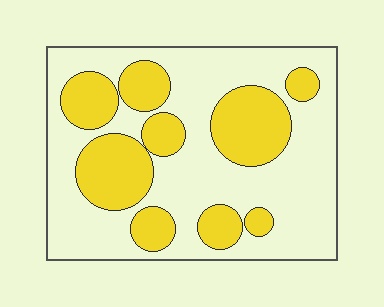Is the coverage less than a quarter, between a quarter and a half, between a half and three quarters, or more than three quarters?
Between a quarter and a half.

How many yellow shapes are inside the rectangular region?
9.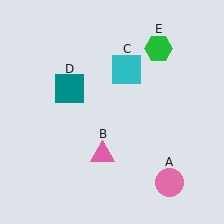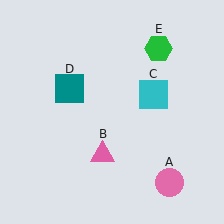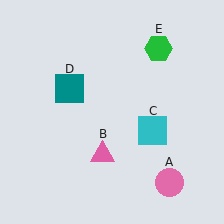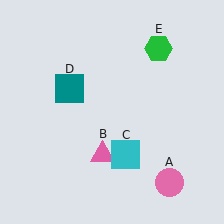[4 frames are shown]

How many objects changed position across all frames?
1 object changed position: cyan square (object C).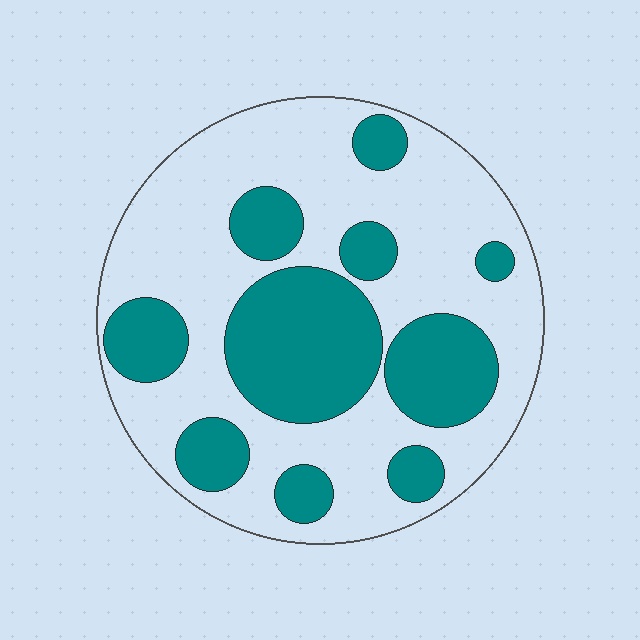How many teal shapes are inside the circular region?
10.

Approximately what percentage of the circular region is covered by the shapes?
Approximately 35%.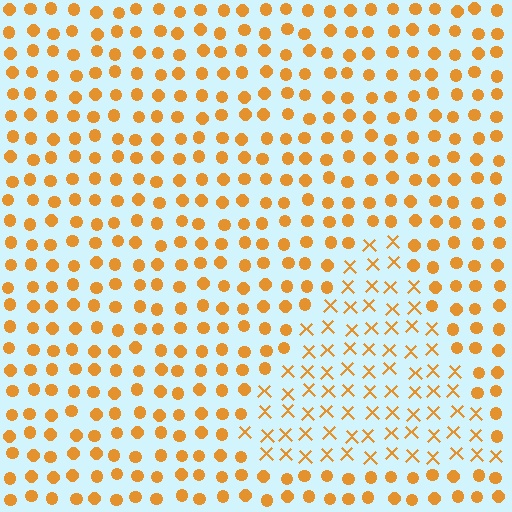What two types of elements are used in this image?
The image uses X marks inside the triangle region and circles outside it.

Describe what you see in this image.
The image is filled with small orange elements arranged in a uniform grid. A triangle-shaped region contains X marks, while the surrounding area contains circles. The boundary is defined purely by the change in element shape.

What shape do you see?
I see a triangle.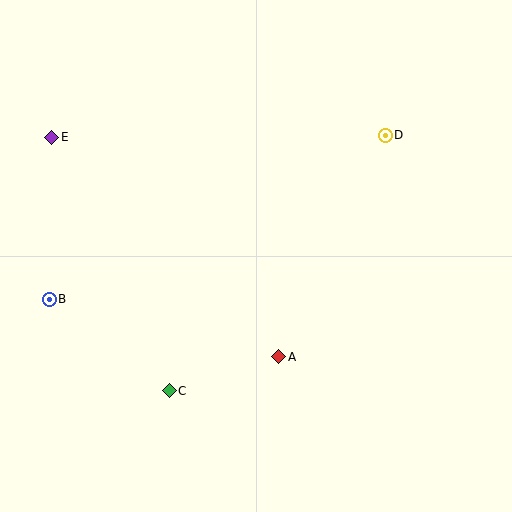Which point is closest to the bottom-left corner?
Point C is closest to the bottom-left corner.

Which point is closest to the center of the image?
Point A at (279, 357) is closest to the center.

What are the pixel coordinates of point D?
Point D is at (385, 135).